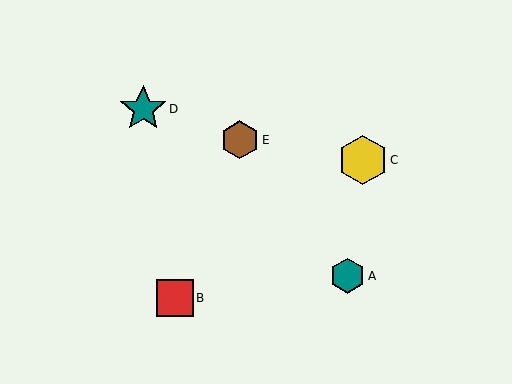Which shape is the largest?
The yellow hexagon (labeled C) is the largest.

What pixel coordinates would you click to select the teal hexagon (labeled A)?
Click at (348, 276) to select the teal hexagon A.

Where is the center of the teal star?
The center of the teal star is at (143, 109).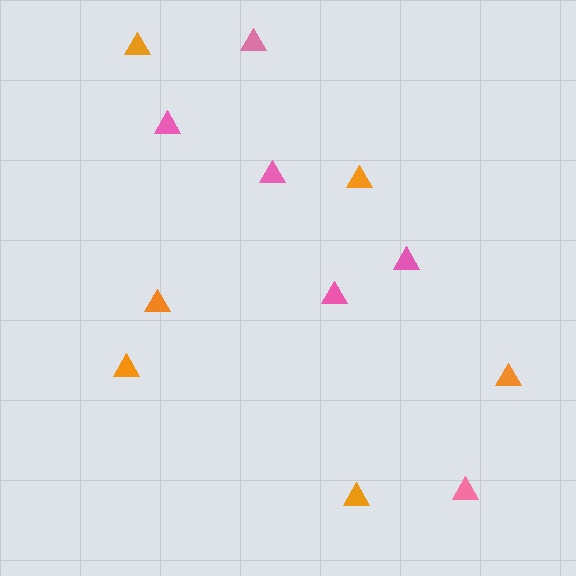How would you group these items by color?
There are 2 groups: one group of orange triangles (6) and one group of pink triangles (6).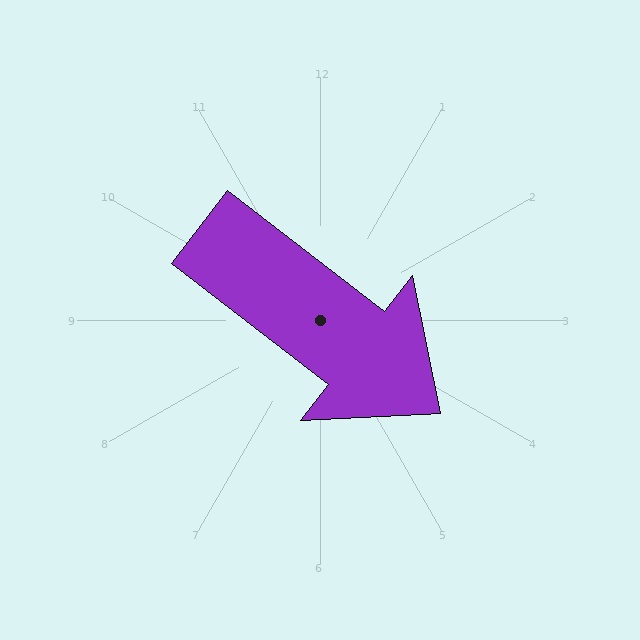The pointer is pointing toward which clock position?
Roughly 4 o'clock.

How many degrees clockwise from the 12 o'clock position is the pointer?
Approximately 128 degrees.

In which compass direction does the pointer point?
Southeast.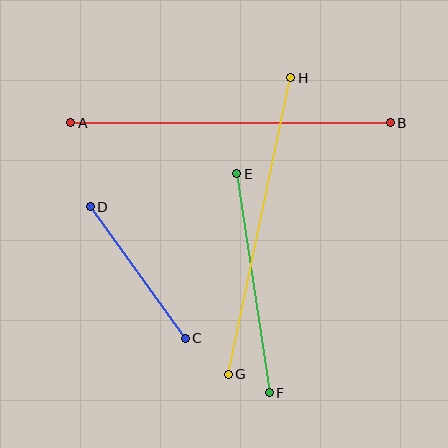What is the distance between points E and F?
The distance is approximately 221 pixels.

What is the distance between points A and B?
The distance is approximately 320 pixels.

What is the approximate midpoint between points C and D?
The midpoint is at approximately (138, 272) pixels.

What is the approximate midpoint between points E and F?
The midpoint is at approximately (253, 283) pixels.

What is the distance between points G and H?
The distance is approximately 303 pixels.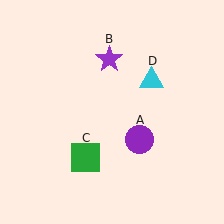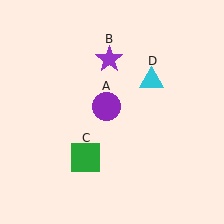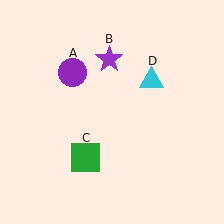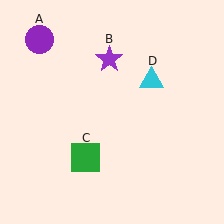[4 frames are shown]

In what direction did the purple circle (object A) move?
The purple circle (object A) moved up and to the left.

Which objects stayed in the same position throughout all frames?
Purple star (object B) and green square (object C) and cyan triangle (object D) remained stationary.